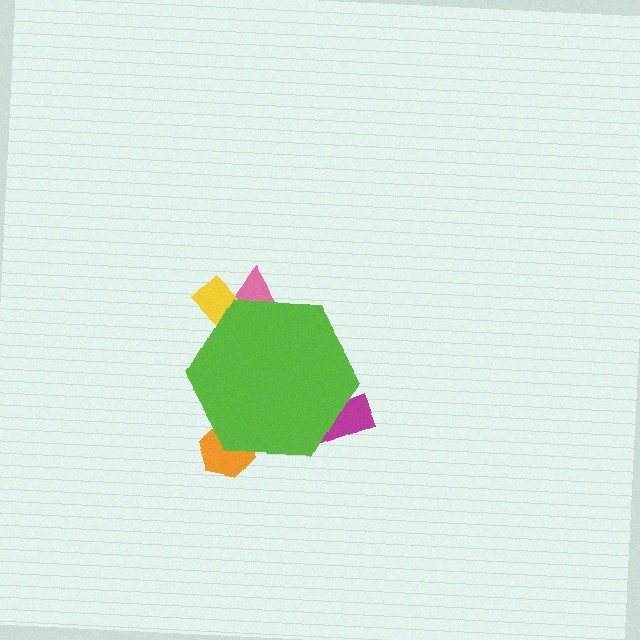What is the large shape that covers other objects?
A lime hexagon.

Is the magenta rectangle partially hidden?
Yes, the magenta rectangle is partially hidden behind the lime hexagon.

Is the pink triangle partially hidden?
Yes, the pink triangle is partially hidden behind the lime hexagon.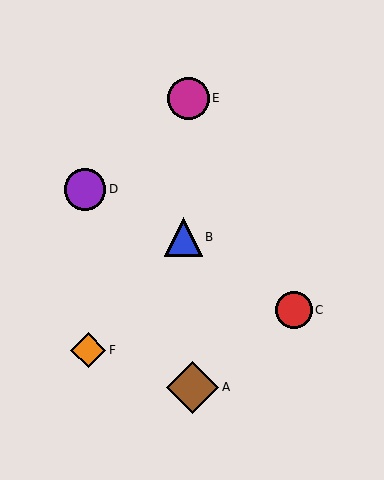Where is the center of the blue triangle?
The center of the blue triangle is at (183, 237).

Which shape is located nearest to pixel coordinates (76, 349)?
The orange diamond (labeled F) at (88, 350) is nearest to that location.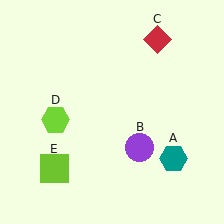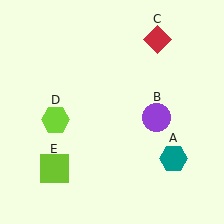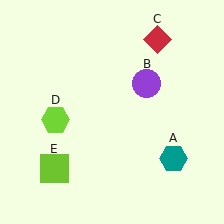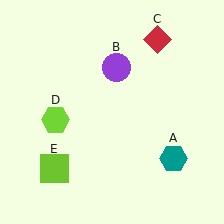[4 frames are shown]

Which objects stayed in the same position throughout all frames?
Teal hexagon (object A) and red diamond (object C) and lime hexagon (object D) and lime square (object E) remained stationary.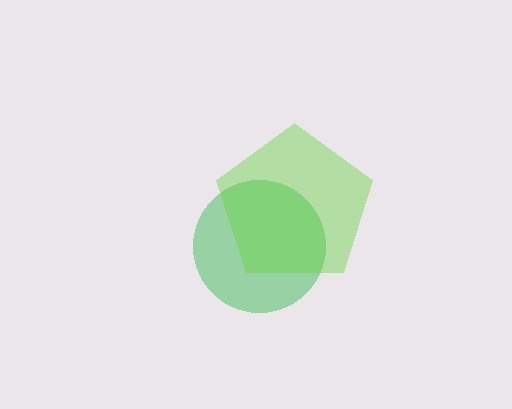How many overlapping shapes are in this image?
There are 2 overlapping shapes in the image.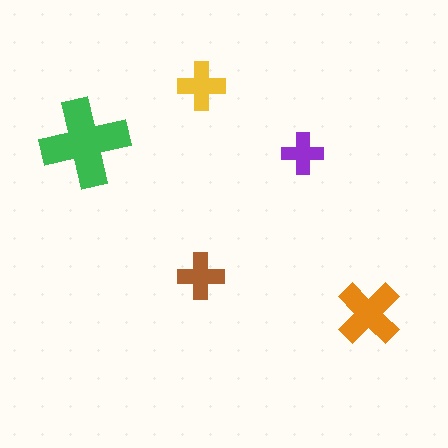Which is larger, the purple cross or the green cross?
The green one.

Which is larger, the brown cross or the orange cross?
The orange one.